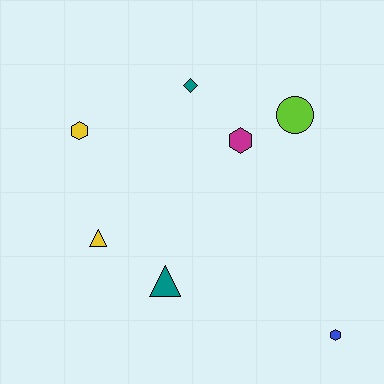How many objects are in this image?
There are 7 objects.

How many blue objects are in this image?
There is 1 blue object.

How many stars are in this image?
There are no stars.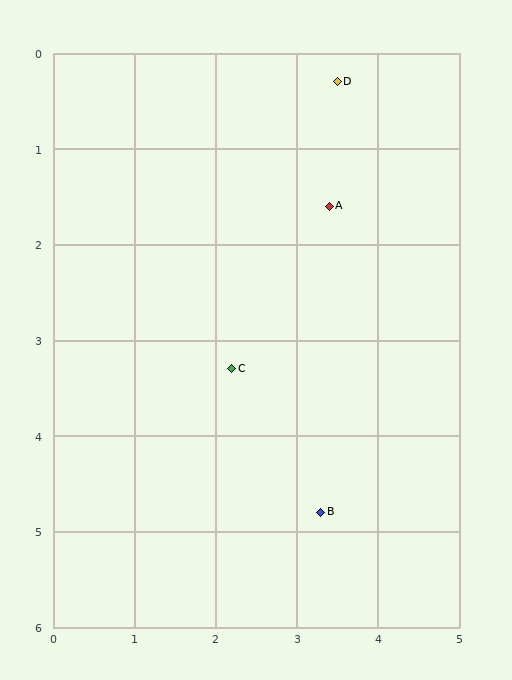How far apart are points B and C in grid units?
Points B and C are about 1.9 grid units apart.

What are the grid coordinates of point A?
Point A is at approximately (3.4, 1.6).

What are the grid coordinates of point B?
Point B is at approximately (3.3, 4.8).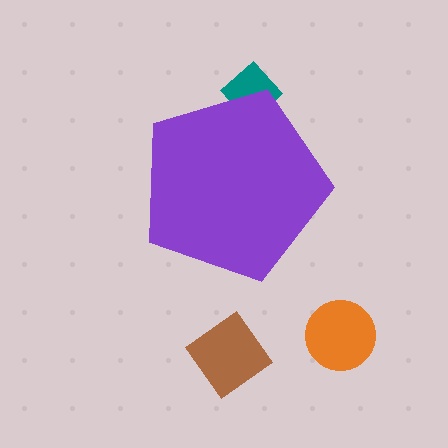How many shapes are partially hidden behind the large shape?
1 shape is partially hidden.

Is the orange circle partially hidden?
No, the orange circle is fully visible.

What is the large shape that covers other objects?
A purple pentagon.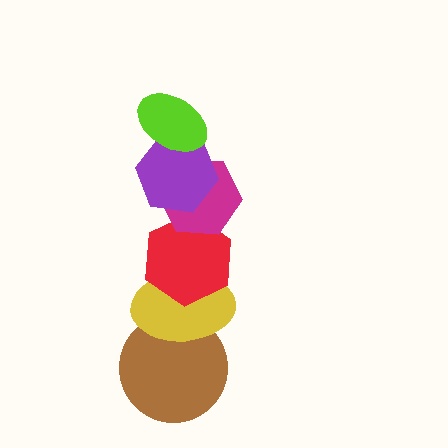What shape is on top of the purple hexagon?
The lime ellipse is on top of the purple hexagon.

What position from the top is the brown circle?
The brown circle is 6th from the top.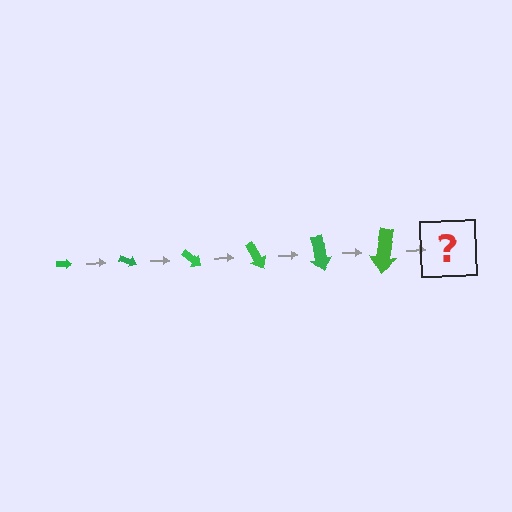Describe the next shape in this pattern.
It should be an arrow, larger than the previous one and rotated 120 degrees from the start.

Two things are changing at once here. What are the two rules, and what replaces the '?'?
The two rules are that the arrow grows larger each step and it rotates 20 degrees each step. The '?' should be an arrow, larger than the previous one and rotated 120 degrees from the start.